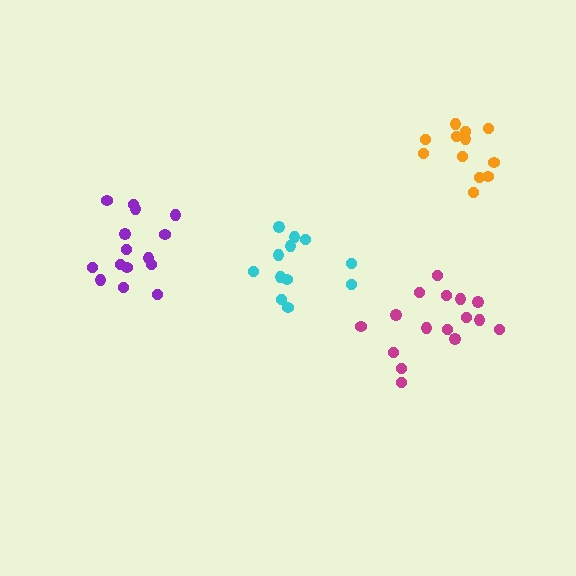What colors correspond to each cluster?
The clusters are colored: cyan, purple, orange, magenta.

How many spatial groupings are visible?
There are 4 spatial groupings.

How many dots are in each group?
Group 1: 12 dots, Group 2: 15 dots, Group 3: 12 dots, Group 4: 16 dots (55 total).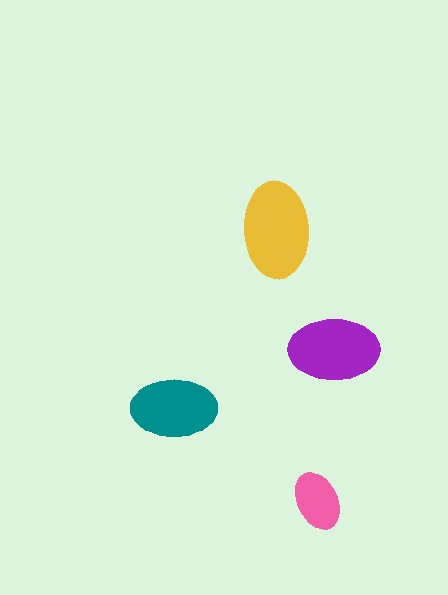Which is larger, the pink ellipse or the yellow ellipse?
The yellow one.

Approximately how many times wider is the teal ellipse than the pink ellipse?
About 1.5 times wider.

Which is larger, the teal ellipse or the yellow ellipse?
The yellow one.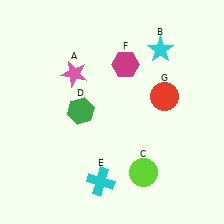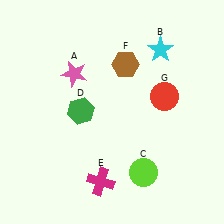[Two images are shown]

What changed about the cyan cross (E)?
In Image 1, E is cyan. In Image 2, it changed to magenta.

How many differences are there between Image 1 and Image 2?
There are 2 differences between the two images.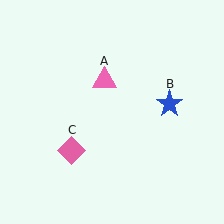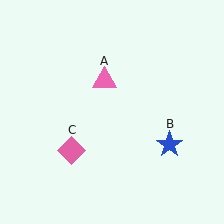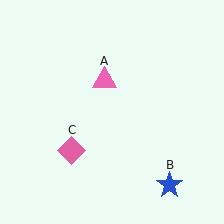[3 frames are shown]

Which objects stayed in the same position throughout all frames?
Pink triangle (object A) and pink diamond (object C) remained stationary.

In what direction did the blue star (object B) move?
The blue star (object B) moved down.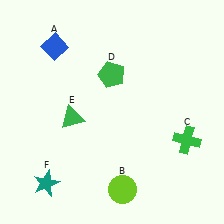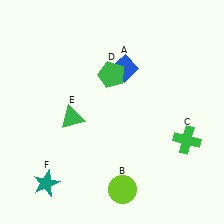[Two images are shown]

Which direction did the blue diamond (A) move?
The blue diamond (A) moved right.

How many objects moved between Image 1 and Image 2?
1 object moved between the two images.